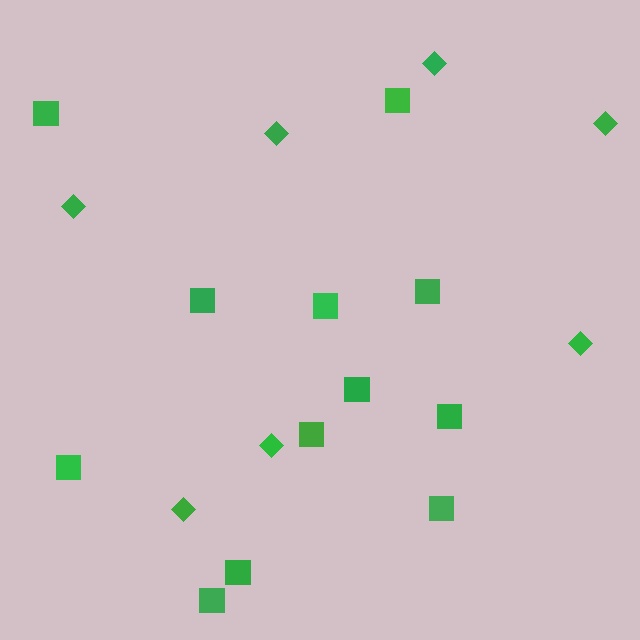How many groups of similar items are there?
There are 2 groups: one group of squares (12) and one group of diamonds (7).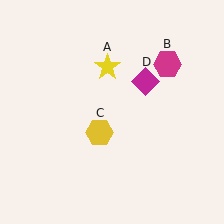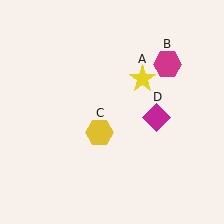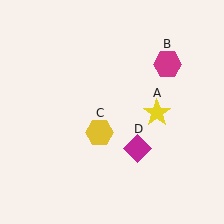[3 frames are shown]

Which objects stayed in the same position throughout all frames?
Magenta hexagon (object B) and yellow hexagon (object C) remained stationary.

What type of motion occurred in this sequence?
The yellow star (object A), magenta diamond (object D) rotated clockwise around the center of the scene.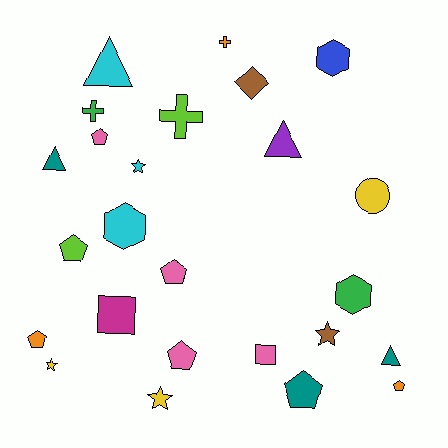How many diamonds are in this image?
There is 1 diamond.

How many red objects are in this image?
There are no red objects.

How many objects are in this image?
There are 25 objects.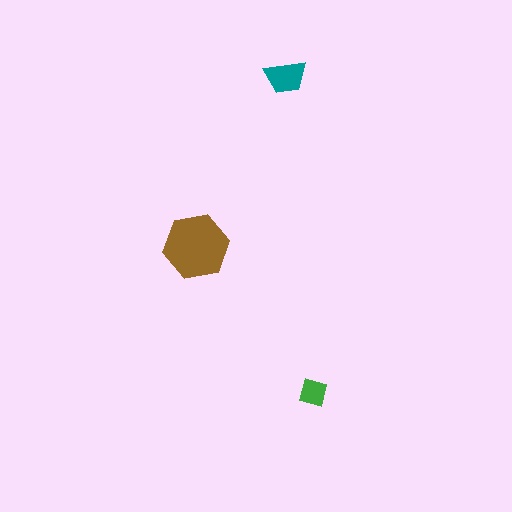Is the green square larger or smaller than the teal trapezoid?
Smaller.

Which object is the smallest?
The green square.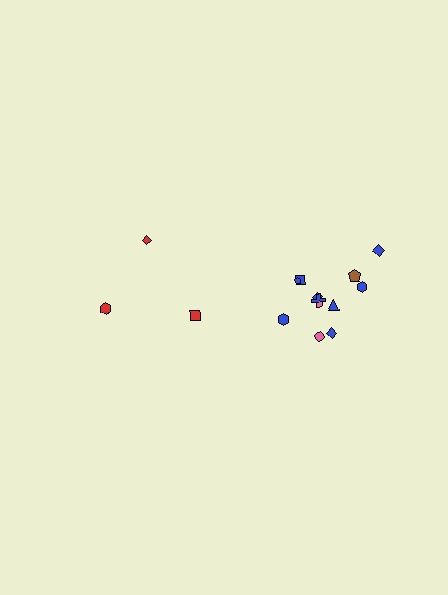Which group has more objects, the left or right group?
The right group.